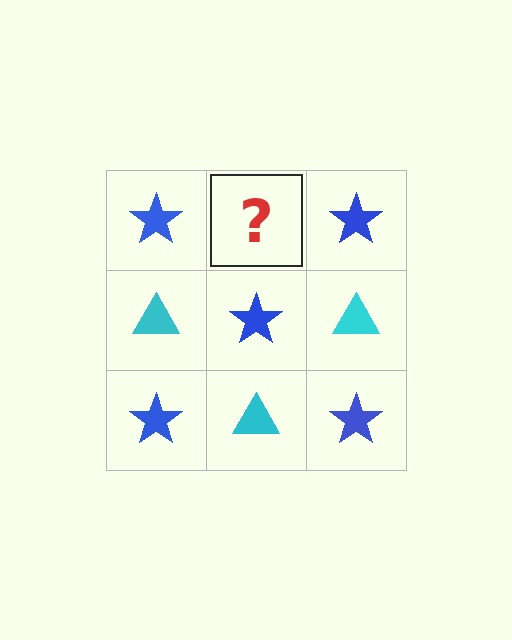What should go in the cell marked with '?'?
The missing cell should contain a cyan triangle.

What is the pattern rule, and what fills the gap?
The rule is that it alternates blue star and cyan triangle in a checkerboard pattern. The gap should be filled with a cyan triangle.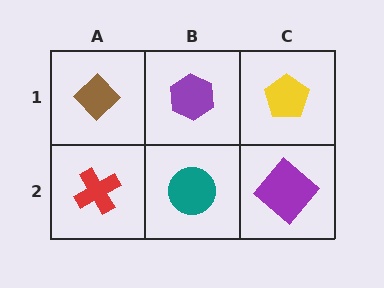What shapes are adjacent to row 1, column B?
A teal circle (row 2, column B), a brown diamond (row 1, column A), a yellow pentagon (row 1, column C).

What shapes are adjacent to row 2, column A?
A brown diamond (row 1, column A), a teal circle (row 2, column B).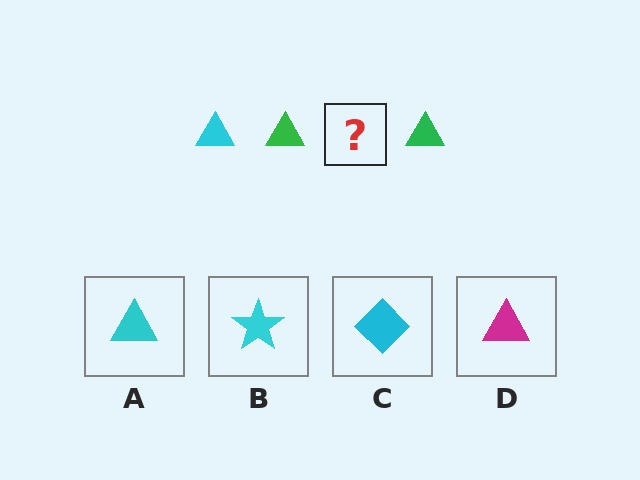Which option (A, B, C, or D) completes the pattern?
A.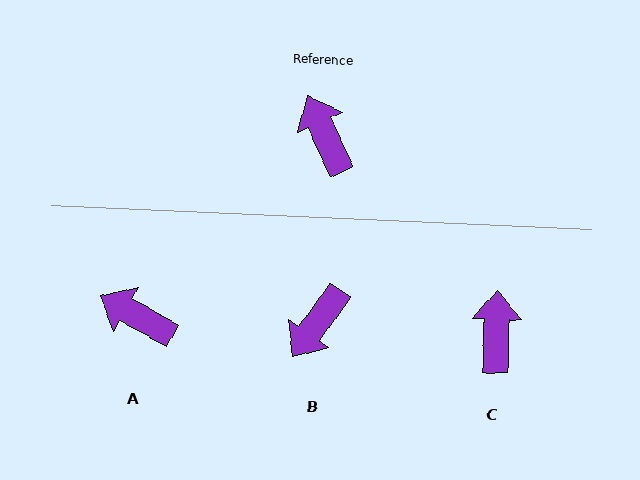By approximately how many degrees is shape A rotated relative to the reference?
Approximately 37 degrees counter-clockwise.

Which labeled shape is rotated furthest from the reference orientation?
B, about 120 degrees away.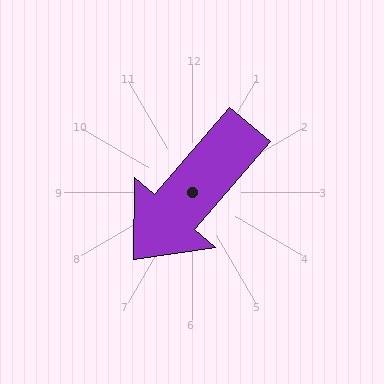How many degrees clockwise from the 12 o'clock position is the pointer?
Approximately 221 degrees.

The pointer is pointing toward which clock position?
Roughly 7 o'clock.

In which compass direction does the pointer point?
Southwest.